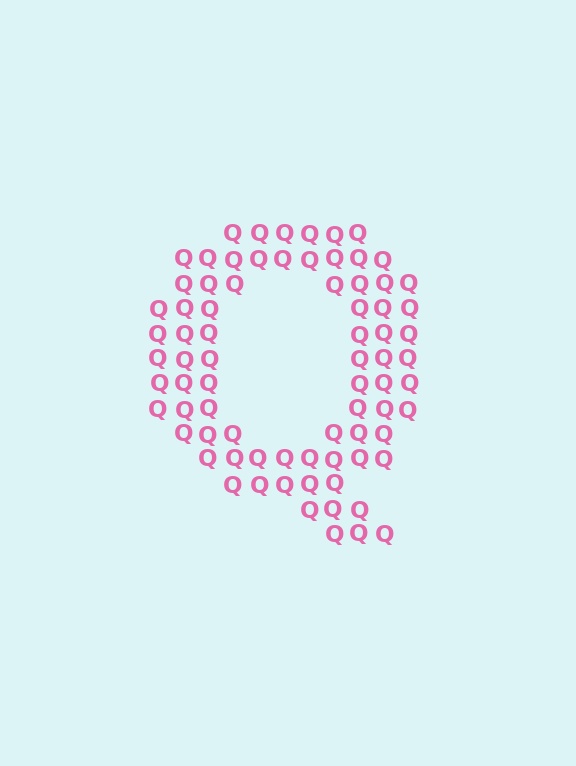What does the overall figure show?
The overall figure shows the letter Q.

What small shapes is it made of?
It is made of small letter Q's.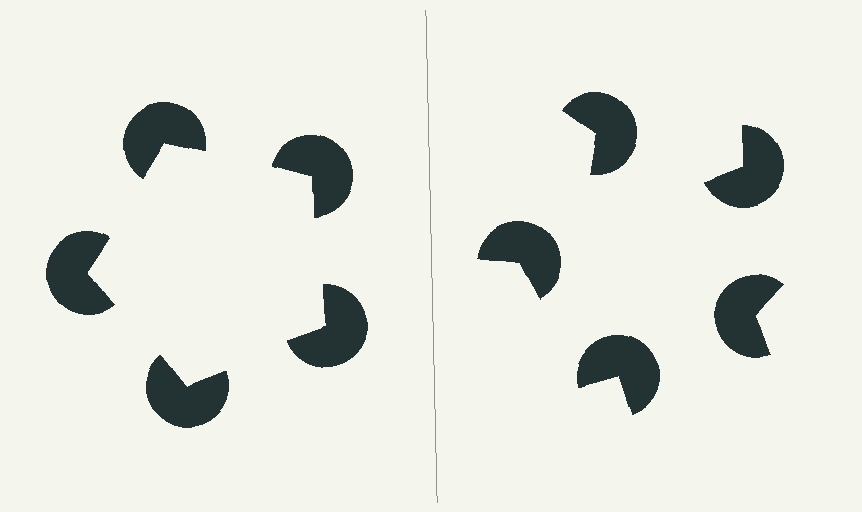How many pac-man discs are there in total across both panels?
10 — 5 on each side.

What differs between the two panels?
The pac-man discs are positioned identically on both sides; only the wedge orientations differ. On the left they align to a pentagon; on the right they are misaligned.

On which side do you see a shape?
An illusory pentagon appears on the left side. On the right side the wedge cuts are rotated, so no coherent shape forms.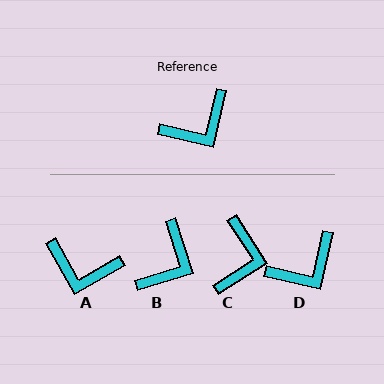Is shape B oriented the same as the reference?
No, it is off by about 30 degrees.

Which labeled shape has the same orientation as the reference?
D.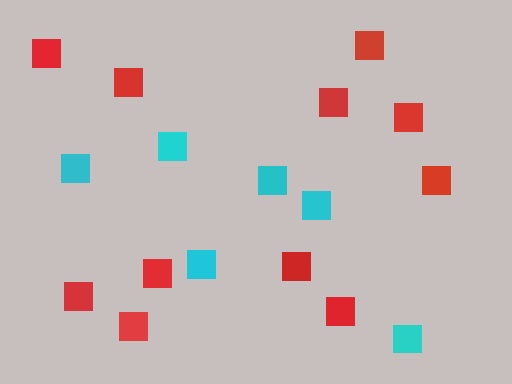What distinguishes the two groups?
There are 2 groups: one group of red squares (11) and one group of cyan squares (6).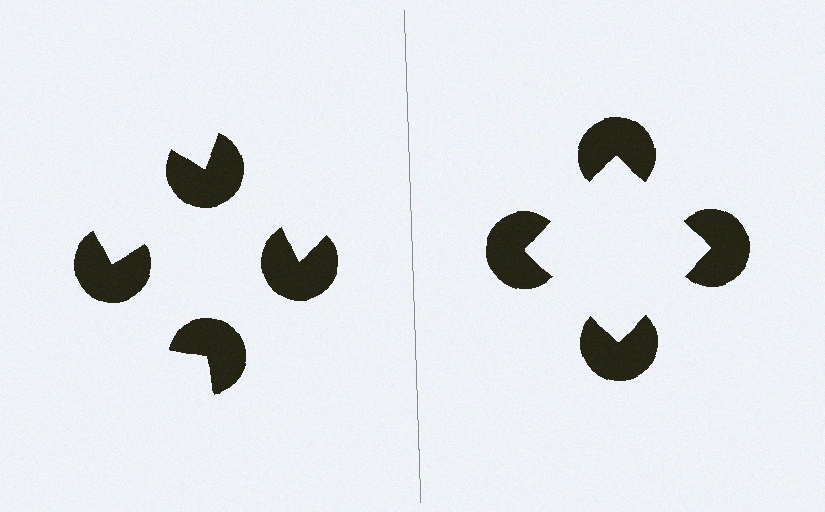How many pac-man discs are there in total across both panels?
8 — 4 on each side.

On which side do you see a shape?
An illusory square appears on the right side. On the left side the wedge cuts are rotated, so no coherent shape forms.